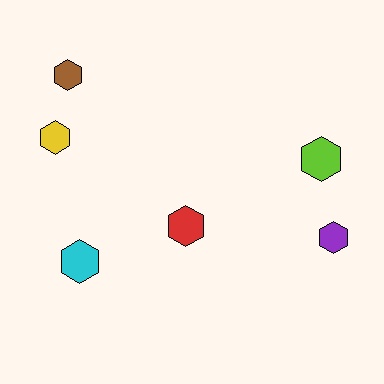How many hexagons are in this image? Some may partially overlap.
There are 6 hexagons.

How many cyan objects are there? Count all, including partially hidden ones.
There is 1 cyan object.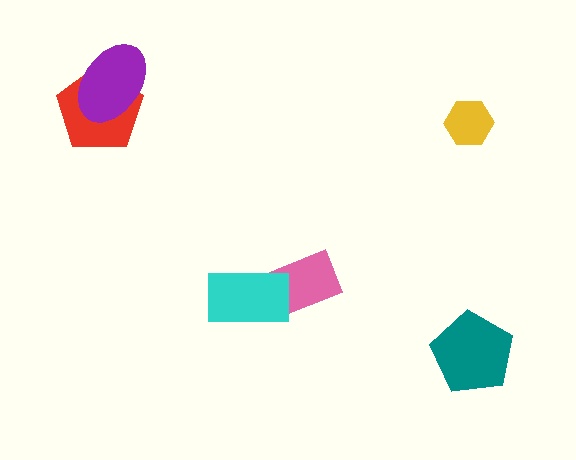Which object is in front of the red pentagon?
The purple ellipse is in front of the red pentagon.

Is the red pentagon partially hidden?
Yes, it is partially covered by another shape.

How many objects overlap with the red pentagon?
1 object overlaps with the red pentagon.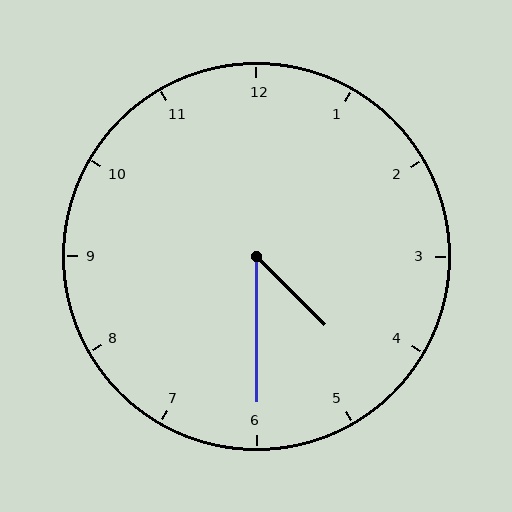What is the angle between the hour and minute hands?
Approximately 45 degrees.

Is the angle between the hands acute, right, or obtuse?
It is acute.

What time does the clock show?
4:30.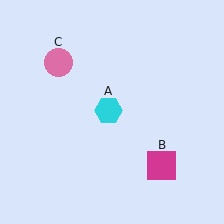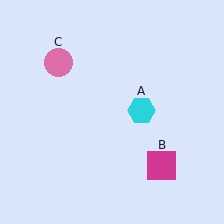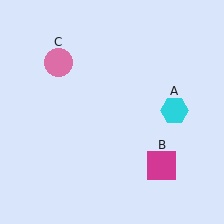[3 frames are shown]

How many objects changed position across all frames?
1 object changed position: cyan hexagon (object A).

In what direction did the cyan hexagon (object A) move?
The cyan hexagon (object A) moved right.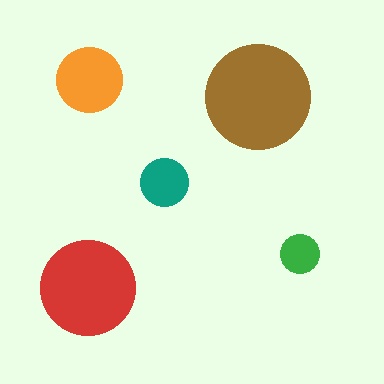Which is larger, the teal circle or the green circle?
The teal one.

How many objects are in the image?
There are 5 objects in the image.